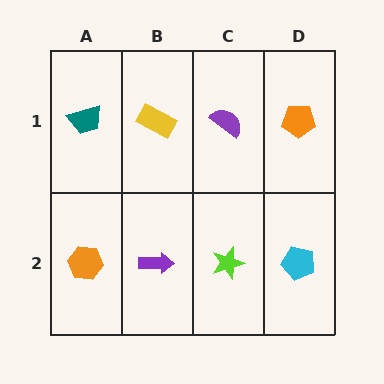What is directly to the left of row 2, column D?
A lime star.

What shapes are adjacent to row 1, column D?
A cyan pentagon (row 2, column D), a purple semicircle (row 1, column C).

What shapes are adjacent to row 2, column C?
A purple semicircle (row 1, column C), a purple arrow (row 2, column B), a cyan pentagon (row 2, column D).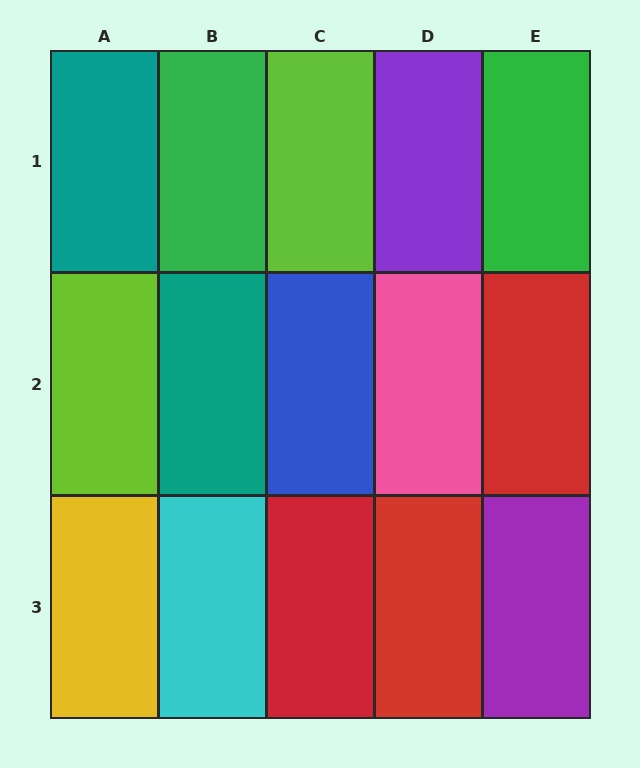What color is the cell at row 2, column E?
Red.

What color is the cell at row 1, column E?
Green.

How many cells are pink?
1 cell is pink.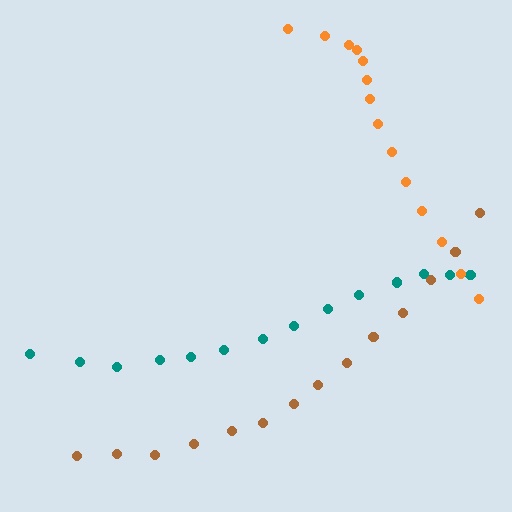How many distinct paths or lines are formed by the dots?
There are 3 distinct paths.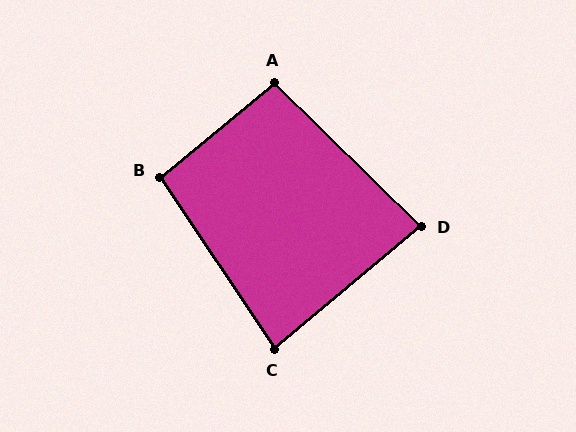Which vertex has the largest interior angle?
A, at approximately 96 degrees.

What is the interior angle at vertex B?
Approximately 96 degrees (obtuse).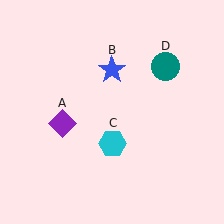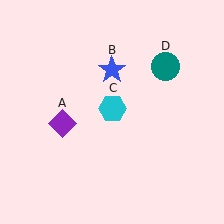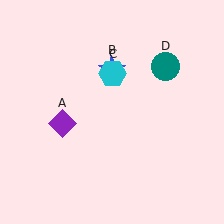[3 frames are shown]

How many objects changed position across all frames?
1 object changed position: cyan hexagon (object C).